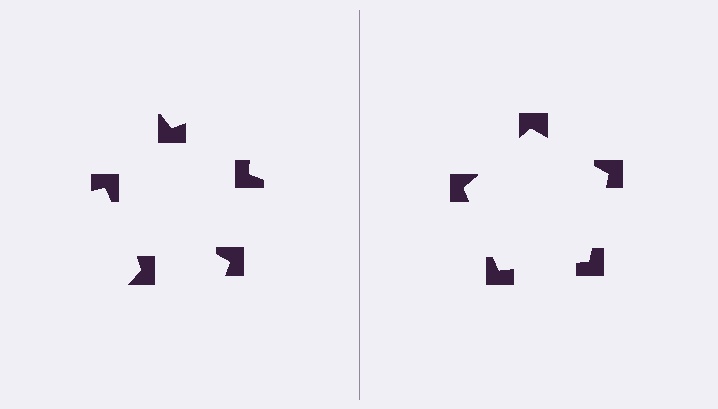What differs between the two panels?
The notched squares are positioned identically on both sides; only the wedge orientations differ. On the right they align to a pentagon; on the left they are misaligned.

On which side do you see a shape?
An illusory pentagon appears on the right side. On the left side the wedge cuts are rotated, so no coherent shape forms.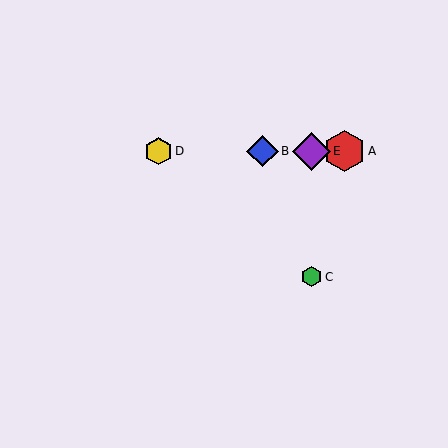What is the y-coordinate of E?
Object E is at y≈151.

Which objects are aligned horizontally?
Objects A, B, D, E are aligned horizontally.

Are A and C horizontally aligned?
No, A is at y≈151 and C is at y≈277.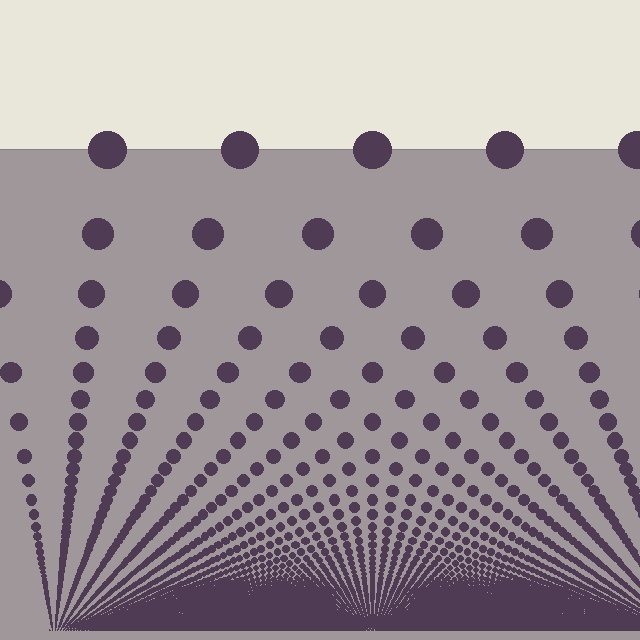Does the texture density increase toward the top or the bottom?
Density increases toward the bottom.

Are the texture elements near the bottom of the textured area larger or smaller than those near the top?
Smaller. The gradient is inverted — elements near the bottom are smaller and denser.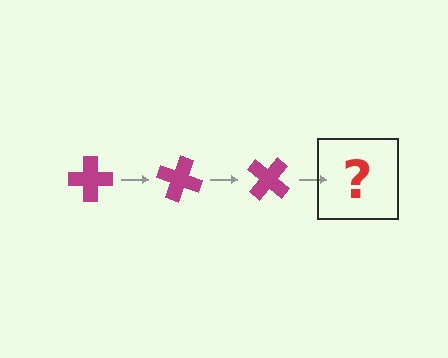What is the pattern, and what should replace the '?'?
The pattern is that the cross rotates 20 degrees each step. The '?' should be a magenta cross rotated 60 degrees.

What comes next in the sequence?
The next element should be a magenta cross rotated 60 degrees.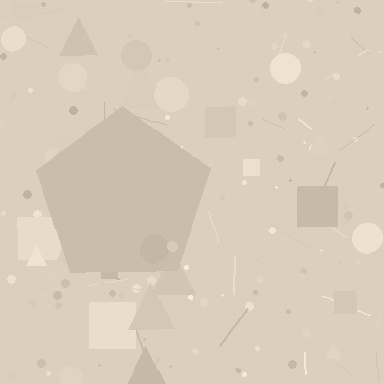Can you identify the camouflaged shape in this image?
The camouflaged shape is a pentagon.